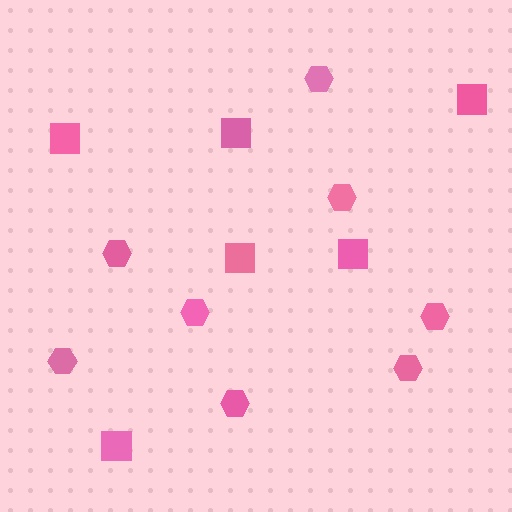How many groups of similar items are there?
There are 2 groups: one group of hexagons (8) and one group of squares (6).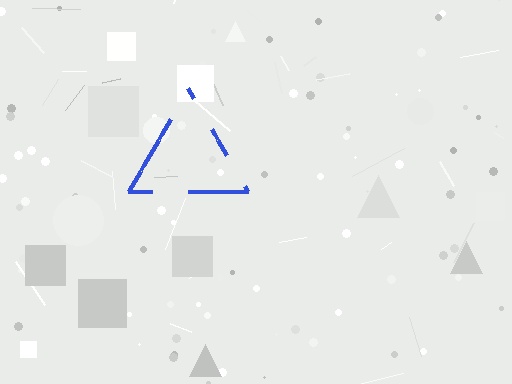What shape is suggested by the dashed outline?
The dashed outline suggests a triangle.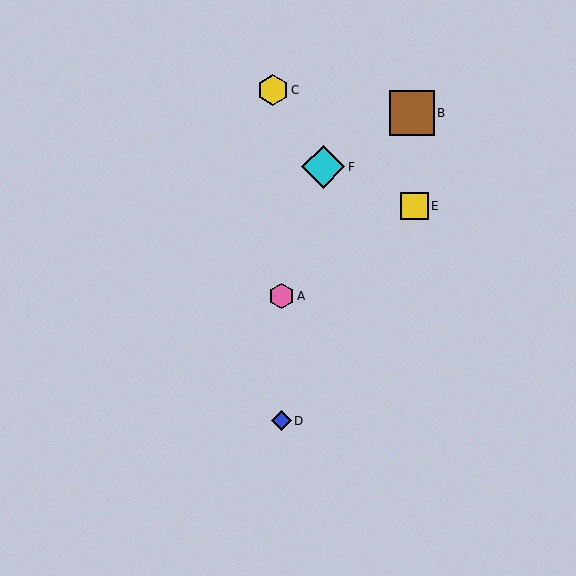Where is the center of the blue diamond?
The center of the blue diamond is at (281, 421).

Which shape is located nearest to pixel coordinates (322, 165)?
The cyan diamond (labeled F) at (323, 167) is nearest to that location.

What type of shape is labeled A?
Shape A is a pink hexagon.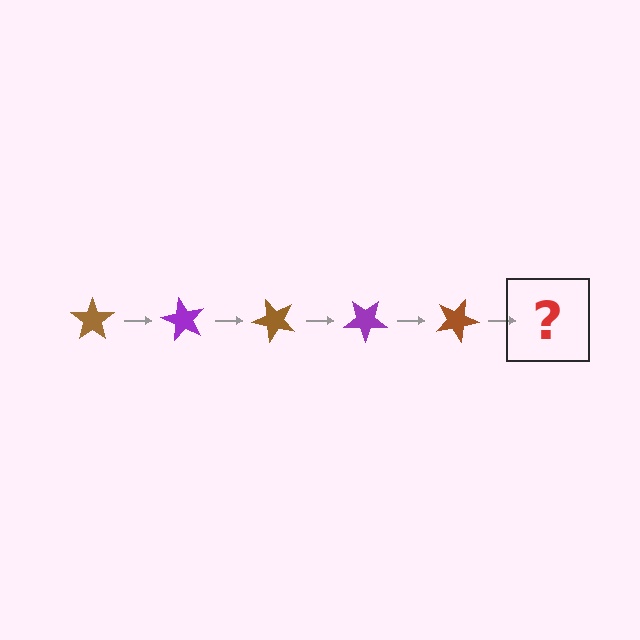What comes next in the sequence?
The next element should be a purple star, rotated 300 degrees from the start.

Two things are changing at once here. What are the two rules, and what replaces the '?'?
The two rules are that it rotates 60 degrees each step and the color cycles through brown and purple. The '?' should be a purple star, rotated 300 degrees from the start.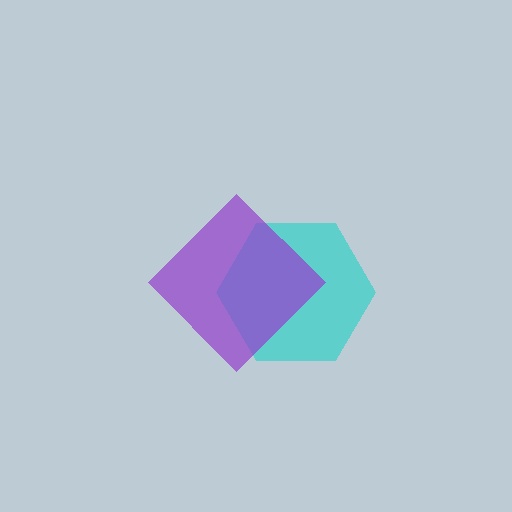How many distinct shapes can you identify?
There are 2 distinct shapes: a cyan hexagon, a purple diamond.